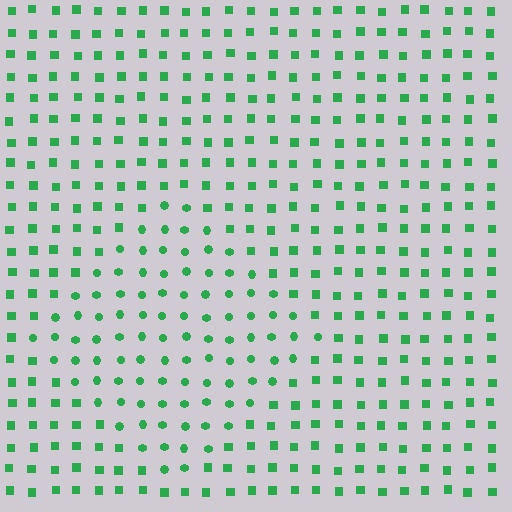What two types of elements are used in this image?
The image uses circles inside the diamond region and squares outside it.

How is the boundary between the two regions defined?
The boundary is defined by a change in element shape: circles inside vs. squares outside. All elements share the same color and spacing.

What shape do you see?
I see a diamond.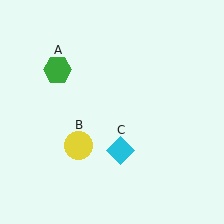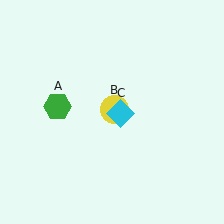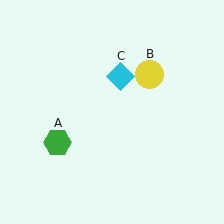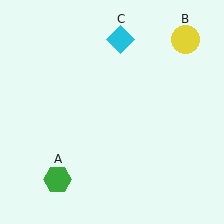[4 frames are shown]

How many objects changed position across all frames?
3 objects changed position: green hexagon (object A), yellow circle (object B), cyan diamond (object C).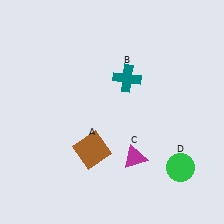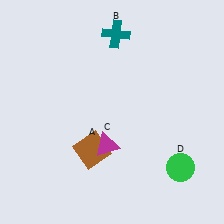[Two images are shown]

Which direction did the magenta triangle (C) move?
The magenta triangle (C) moved left.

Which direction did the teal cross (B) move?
The teal cross (B) moved up.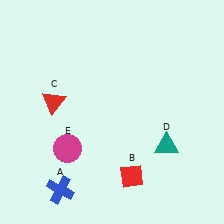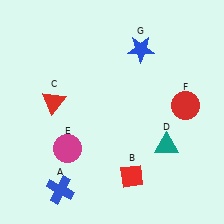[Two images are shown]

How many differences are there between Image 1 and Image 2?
There are 2 differences between the two images.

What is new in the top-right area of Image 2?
A red circle (F) was added in the top-right area of Image 2.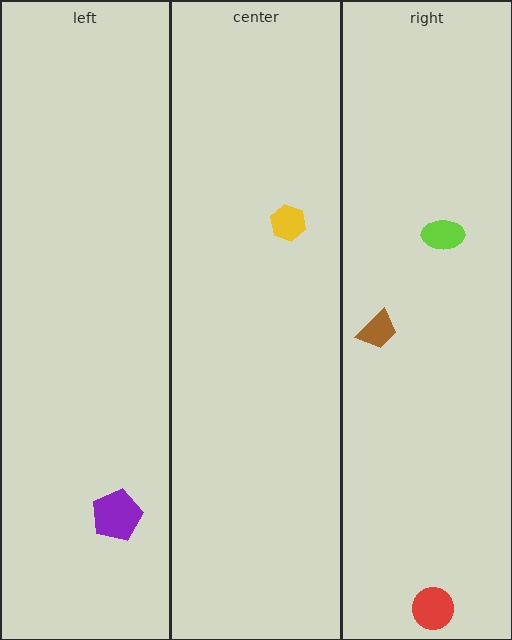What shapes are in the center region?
The yellow hexagon.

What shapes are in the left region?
The purple pentagon.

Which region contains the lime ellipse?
The right region.